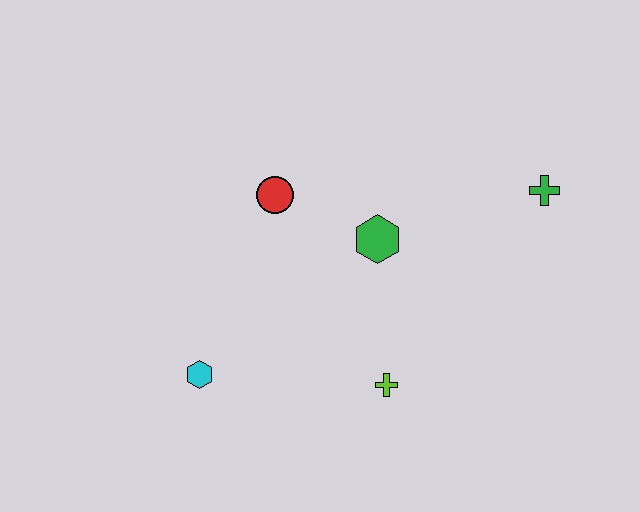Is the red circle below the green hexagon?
No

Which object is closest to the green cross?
The green hexagon is closest to the green cross.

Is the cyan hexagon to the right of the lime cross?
No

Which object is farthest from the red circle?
The green cross is farthest from the red circle.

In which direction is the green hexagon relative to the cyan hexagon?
The green hexagon is to the right of the cyan hexagon.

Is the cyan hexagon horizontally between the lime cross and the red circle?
No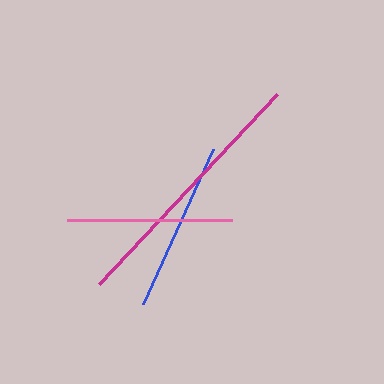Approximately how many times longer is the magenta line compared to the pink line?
The magenta line is approximately 1.6 times the length of the pink line.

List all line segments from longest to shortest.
From longest to shortest: magenta, blue, pink.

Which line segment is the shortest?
The pink line is the shortest at approximately 166 pixels.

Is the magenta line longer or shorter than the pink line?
The magenta line is longer than the pink line.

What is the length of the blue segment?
The blue segment is approximately 170 pixels long.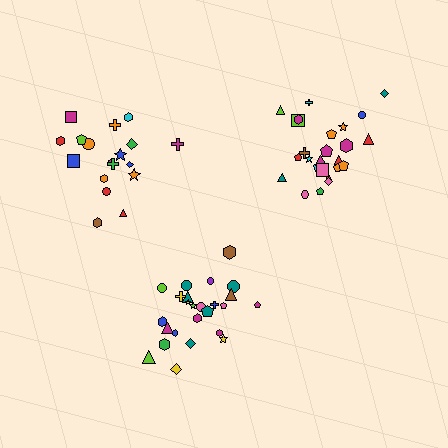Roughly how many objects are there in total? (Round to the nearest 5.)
Roughly 70 objects in total.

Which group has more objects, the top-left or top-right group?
The top-right group.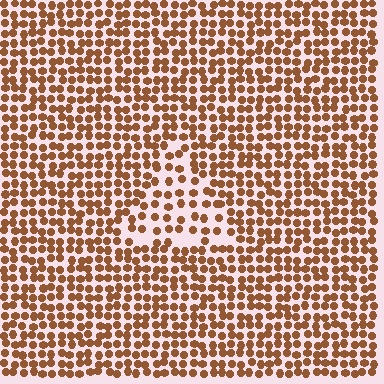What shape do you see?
I see a triangle.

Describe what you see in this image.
The image contains small brown elements arranged at two different densities. A triangle-shaped region is visible where the elements are less densely packed than the surrounding area.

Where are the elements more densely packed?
The elements are more densely packed outside the triangle boundary.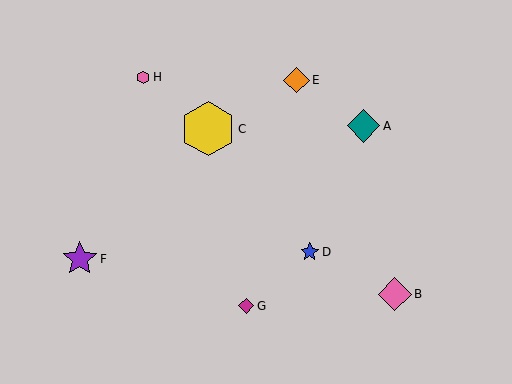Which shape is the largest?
The yellow hexagon (labeled C) is the largest.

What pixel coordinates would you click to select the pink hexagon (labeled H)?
Click at (143, 77) to select the pink hexagon H.